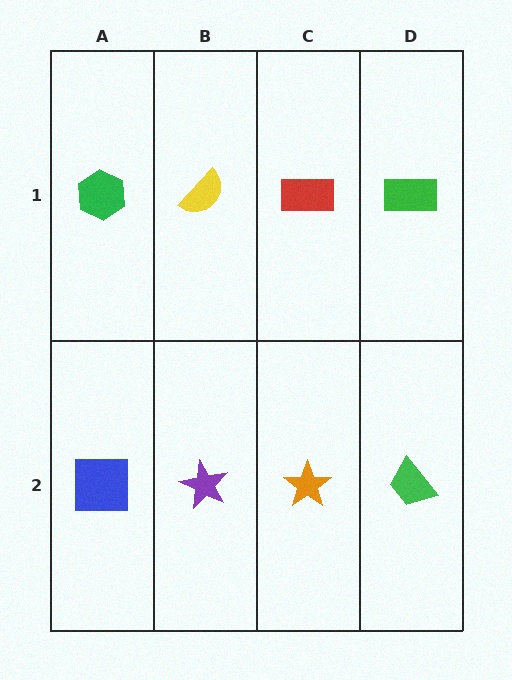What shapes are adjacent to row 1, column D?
A green trapezoid (row 2, column D), a red rectangle (row 1, column C).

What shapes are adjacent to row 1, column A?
A blue square (row 2, column A), a yellow semicircle (row 1, column B).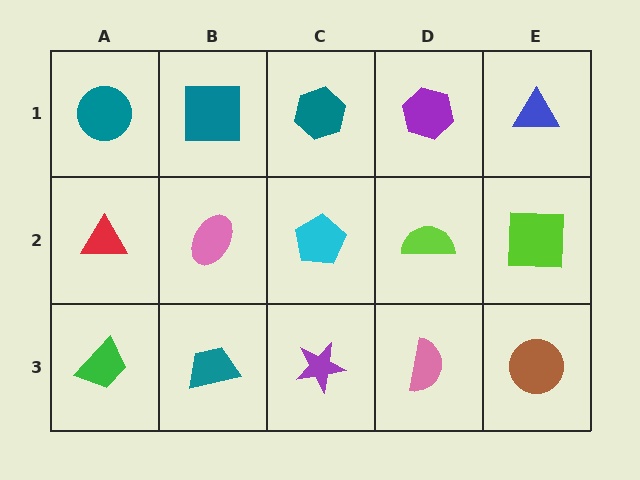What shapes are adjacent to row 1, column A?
A red triangle (row 2, column A), a teal square (row 1, column B).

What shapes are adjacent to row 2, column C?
A teal hexagon (row 1, column C), a purple star (row 3, column C), a pink ellipse (row 2, column B), a lime semicircle (row 2, column D).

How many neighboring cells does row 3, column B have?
3.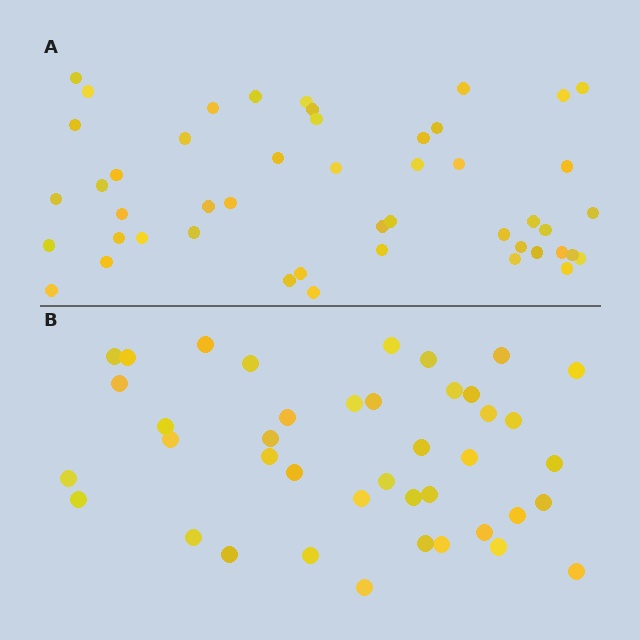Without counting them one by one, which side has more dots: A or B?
Region A (the top region) has more dots.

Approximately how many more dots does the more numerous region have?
Region A has roughly 8 or so more dots than region B.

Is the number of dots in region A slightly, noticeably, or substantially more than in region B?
Region A has only slightly more — the two regions are fairly close. The ratio is roughly 1.2 to 1.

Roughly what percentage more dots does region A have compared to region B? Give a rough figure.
About 15% more.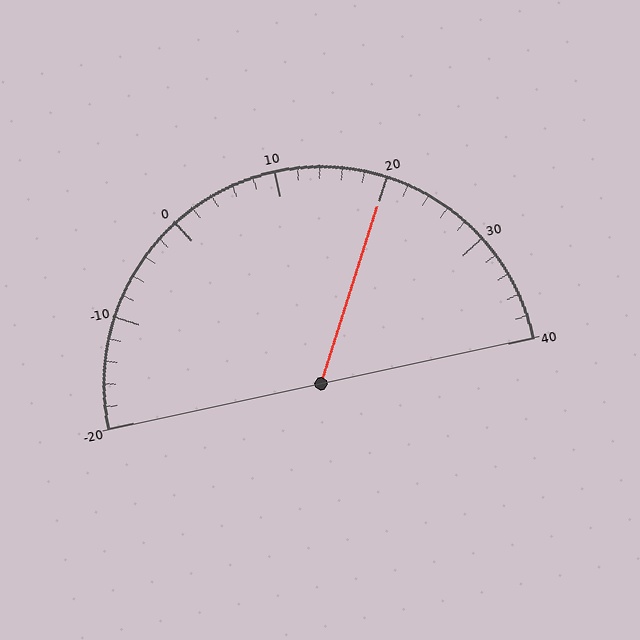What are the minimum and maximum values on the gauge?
The gauge ranges from -20 to 40.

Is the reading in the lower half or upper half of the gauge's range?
The reading is in the upper half of the range (-20 to 40).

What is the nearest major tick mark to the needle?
The nearest major tick mark is 20.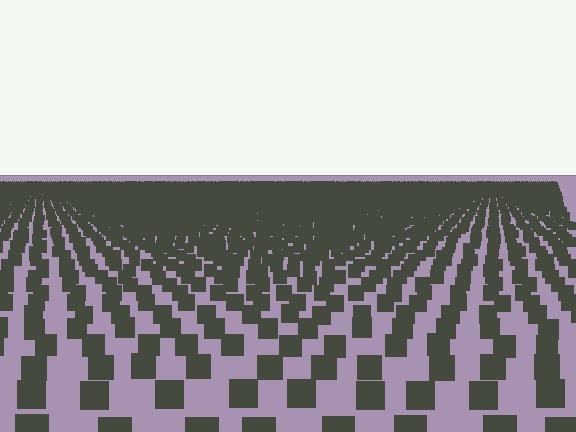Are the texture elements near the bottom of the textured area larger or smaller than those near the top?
Larger. Near the bottom, elements are closer to the viewer and appear at a bigger on-screen size.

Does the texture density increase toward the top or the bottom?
Density increases toward the top.